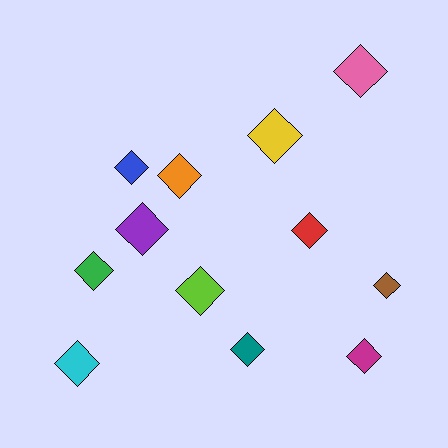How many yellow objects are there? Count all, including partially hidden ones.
There is 1 yellow object.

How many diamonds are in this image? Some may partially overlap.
There are 12 diamonds.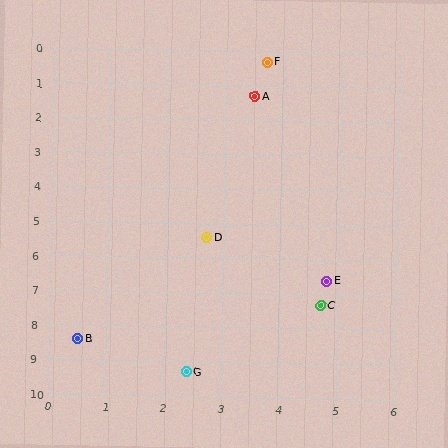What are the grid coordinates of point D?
Point D is at approximately (2.7, 5.4).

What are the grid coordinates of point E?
Point E is at approximately (4.8, 6.6).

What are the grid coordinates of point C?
Point C is at approximately (4.7, 7.3).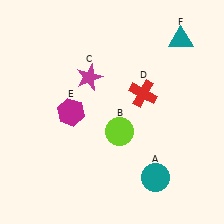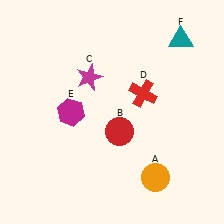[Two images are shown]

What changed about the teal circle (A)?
In Image 1, A is teal. In Image 2, it changed to orange.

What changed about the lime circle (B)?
In Image 1, B is lime. In Image 2, it changed to red.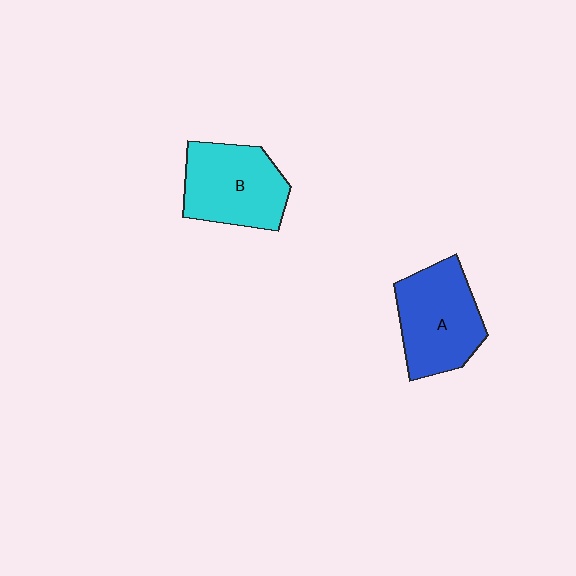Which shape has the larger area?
Shape A (blue).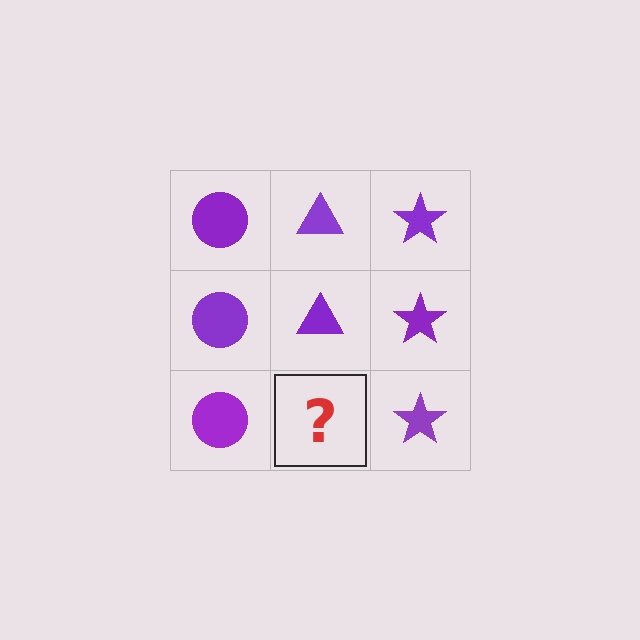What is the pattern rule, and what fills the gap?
The rule is that each column has a consistent shape. The gap should be filled with a purple triangle.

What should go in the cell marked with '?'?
The missing cell should contain a purple triangle.